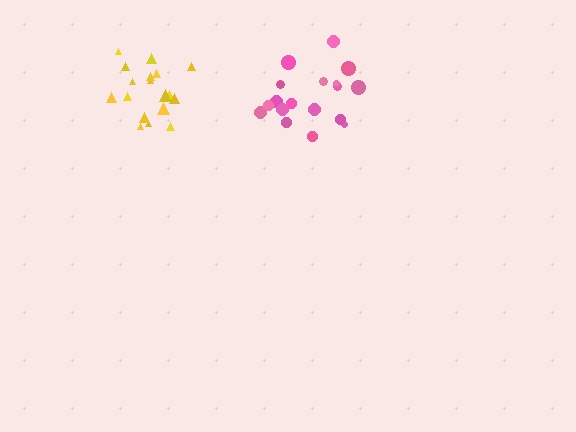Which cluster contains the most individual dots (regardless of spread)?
Pink (18).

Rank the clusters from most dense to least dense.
pink, yellow.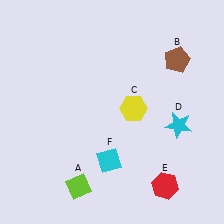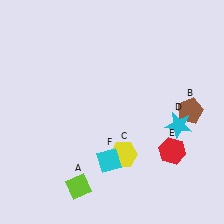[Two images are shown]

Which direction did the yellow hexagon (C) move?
The yellow hexagon (C) moved down.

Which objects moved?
The objects that moved are: the brown pentagon (B), the yellow hexagon (C), the red hexagon (E).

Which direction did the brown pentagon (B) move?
The brown pentagon (B) moved down.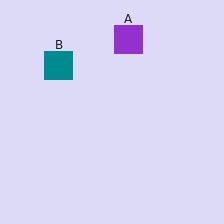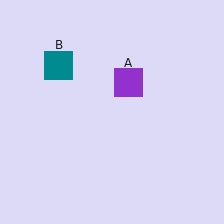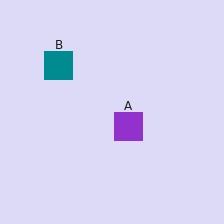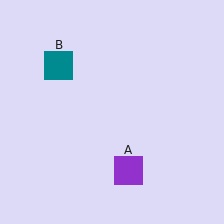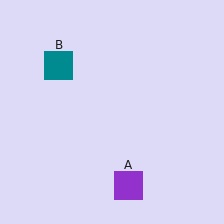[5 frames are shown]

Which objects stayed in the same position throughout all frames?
Teal square (object B) remained stationary.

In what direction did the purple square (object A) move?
The purple square (object A) moved down.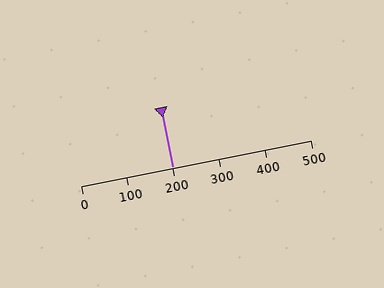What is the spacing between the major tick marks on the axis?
The major ticks are spaced 100 apart.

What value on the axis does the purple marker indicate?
The marker indicates approximately 200.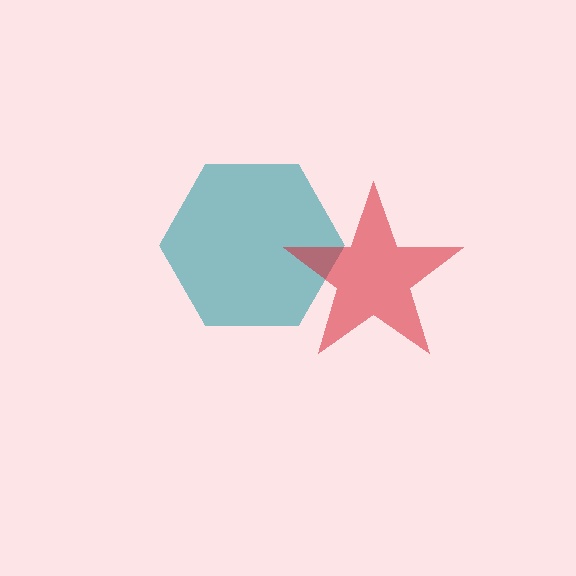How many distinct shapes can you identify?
There are 2 distinct shapes: a teal hexagon, a red star.